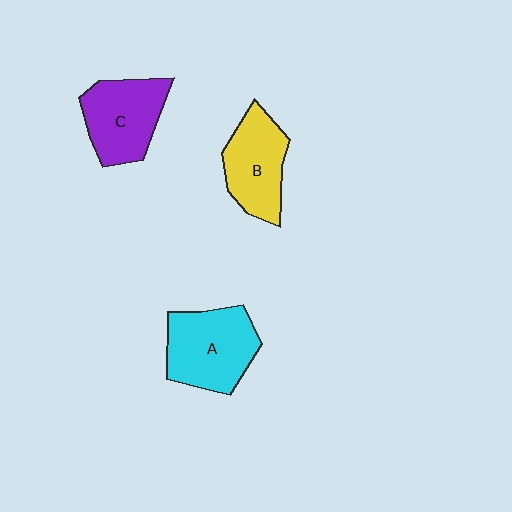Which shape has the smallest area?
Shape B (yellow).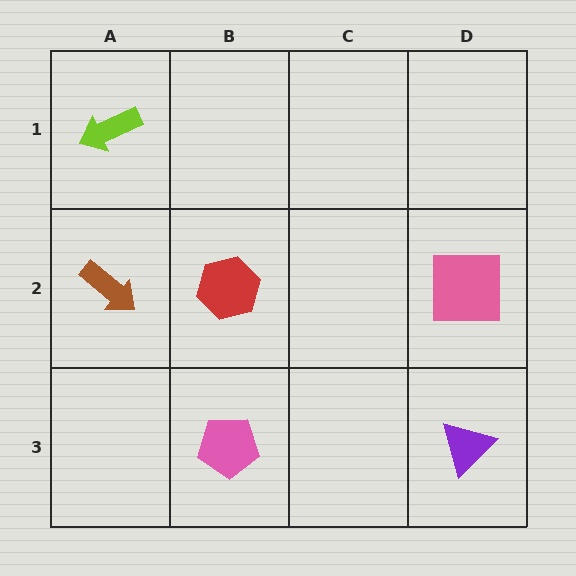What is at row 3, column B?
A pink pentagon.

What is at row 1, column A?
A lime arrow.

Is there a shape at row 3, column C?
No, that cell is empty.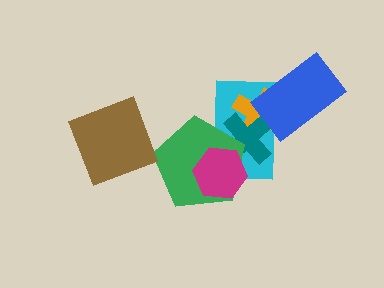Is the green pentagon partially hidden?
Yes, it is partially covered by another shape.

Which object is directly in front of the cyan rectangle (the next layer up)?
The orange cross is directly in front of the cyan rectangle.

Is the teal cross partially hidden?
Yes, it is partially covered by another shape.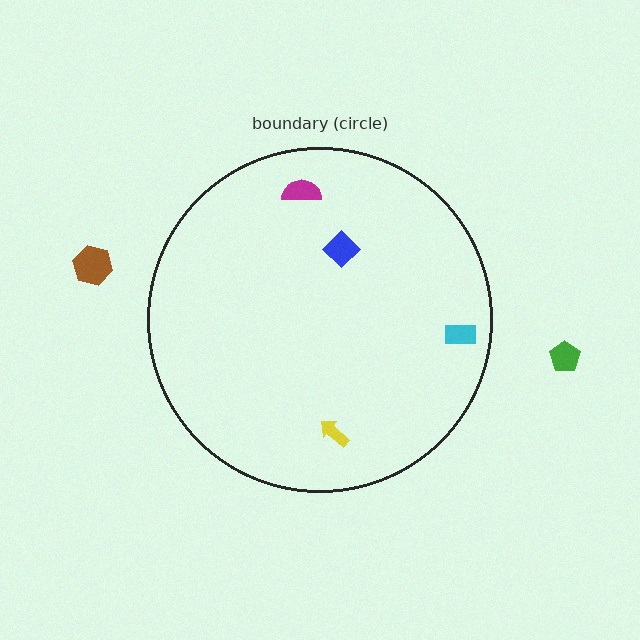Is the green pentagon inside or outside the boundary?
Outside.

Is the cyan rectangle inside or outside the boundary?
Inside.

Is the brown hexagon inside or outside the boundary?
Outside.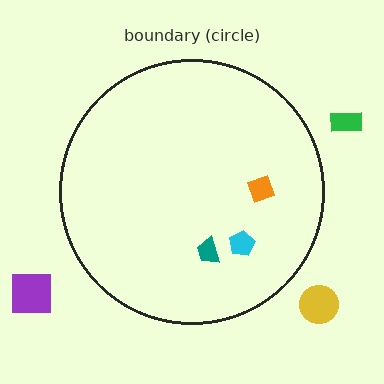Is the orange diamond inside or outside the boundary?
Inside.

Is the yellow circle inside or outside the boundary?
Outside.